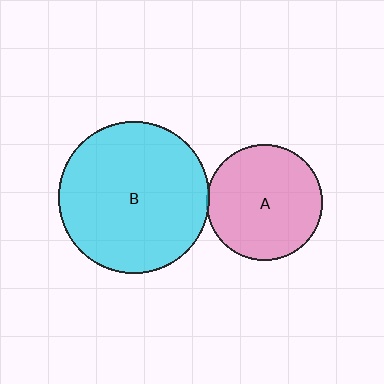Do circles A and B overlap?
Yes.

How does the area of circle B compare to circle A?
Approximately 1.7 times.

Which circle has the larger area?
Circle B (cyan).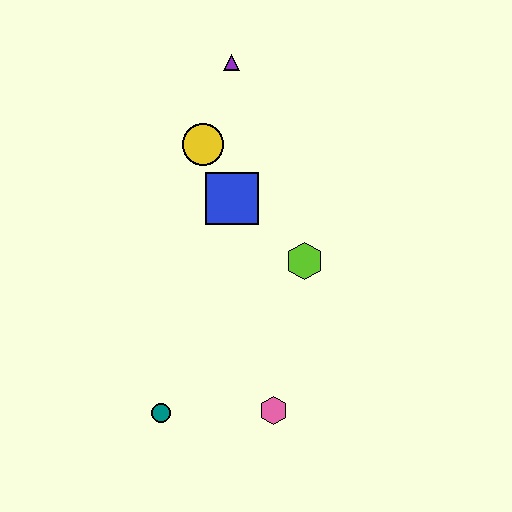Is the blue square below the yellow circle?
Yes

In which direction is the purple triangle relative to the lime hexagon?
The purple triangle is above the lime hexagon.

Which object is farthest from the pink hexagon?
The purple triangle is farthest from the pink hexagon.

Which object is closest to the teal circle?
The pink hexagon is closest to the teal circle.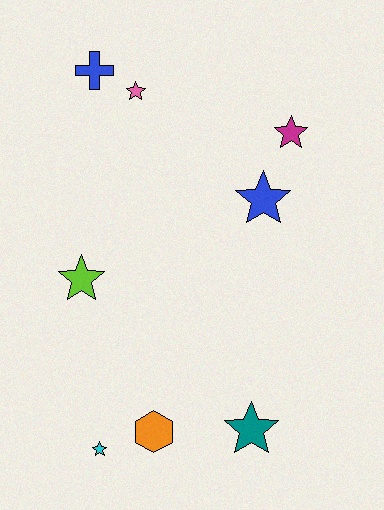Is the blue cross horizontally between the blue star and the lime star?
Yes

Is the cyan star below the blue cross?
Yes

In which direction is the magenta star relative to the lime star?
The magenta star is to the right of the lime star.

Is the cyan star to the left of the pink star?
Yes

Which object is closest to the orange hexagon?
The cyan star is closest to the orange hexagon.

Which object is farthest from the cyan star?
The blue cross is farthest from the cyan star.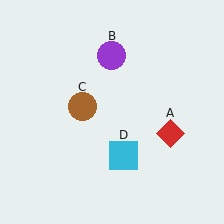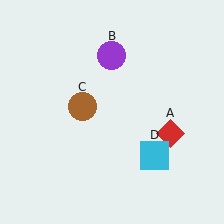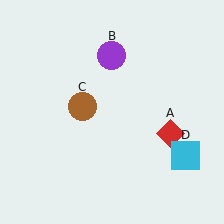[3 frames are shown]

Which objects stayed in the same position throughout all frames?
Red diamond (object A) and purple circle (object B) and brown circle (object C) remained stationary.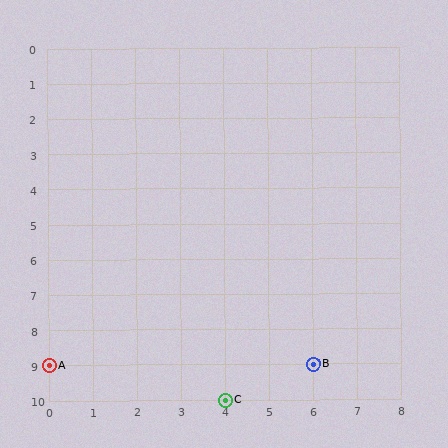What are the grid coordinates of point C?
Point C is at grid coordinates (4, 10).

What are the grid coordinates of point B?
Point B is at grid coordinates (6, 9).